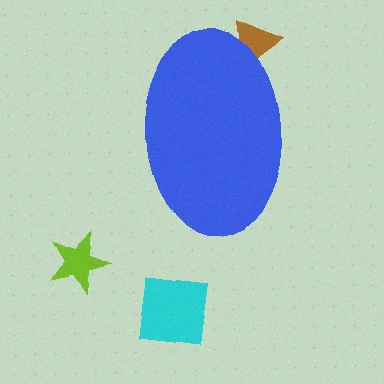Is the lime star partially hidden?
No, the lime star is fully visible.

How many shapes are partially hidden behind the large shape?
1 shape is partially hidden.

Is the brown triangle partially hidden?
Yes, the brown triangle is partially hidden behind the blue ellipse.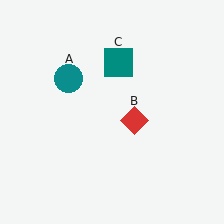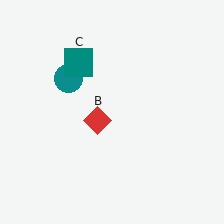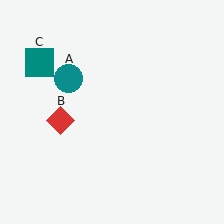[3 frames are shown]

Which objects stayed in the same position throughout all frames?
Teal circle (object A) remained stationary.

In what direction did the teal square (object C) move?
The teal square (object C) moved left.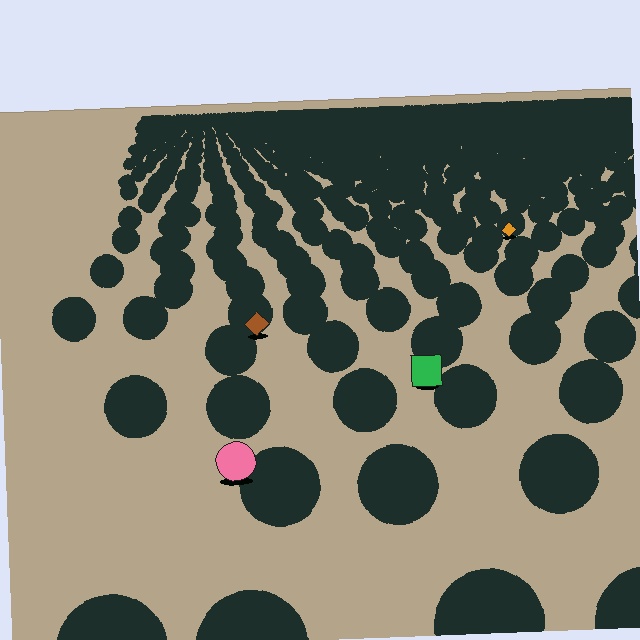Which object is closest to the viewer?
The pink circle is closest. The texture marks near it are larger and more spread out.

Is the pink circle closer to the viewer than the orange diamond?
Yes. The pink circle is closer — you can tell from the texture gradient: the ground texture is coarser near it.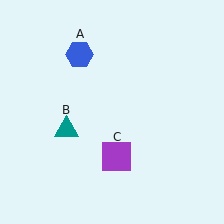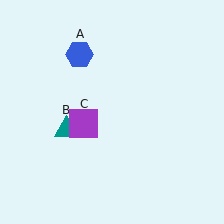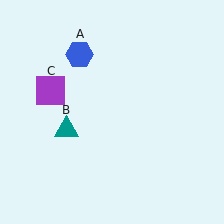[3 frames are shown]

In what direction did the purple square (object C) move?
The purple square (object C) moved up and to the left.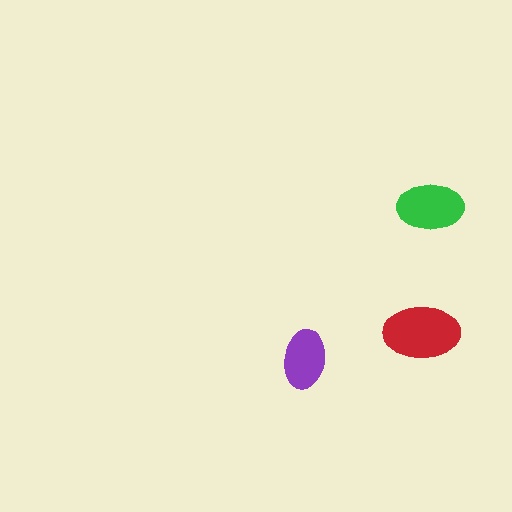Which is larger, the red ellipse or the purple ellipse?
The red one.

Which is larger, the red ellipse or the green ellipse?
The red one.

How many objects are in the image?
There are 3 objects in the image.